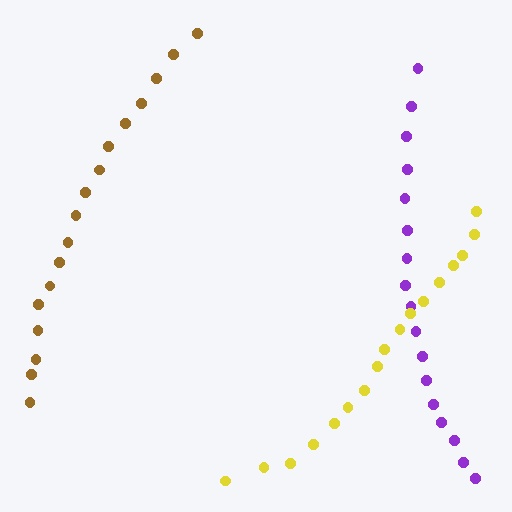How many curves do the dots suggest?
There are 3 distinct paths.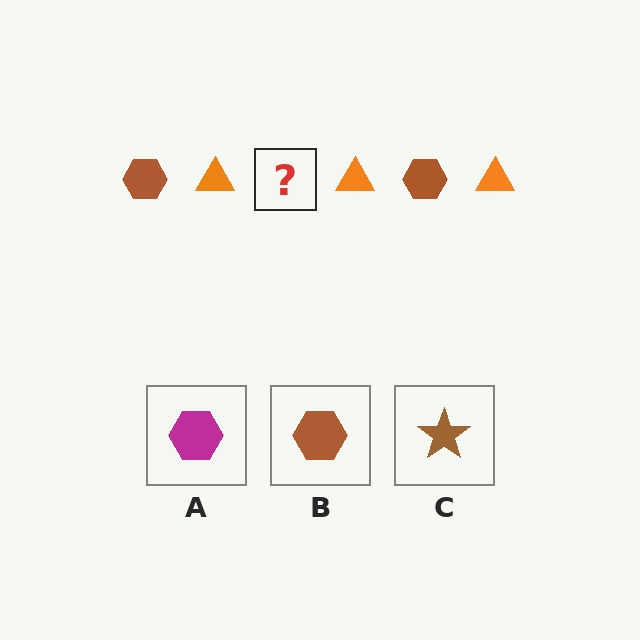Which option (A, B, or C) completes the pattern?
B.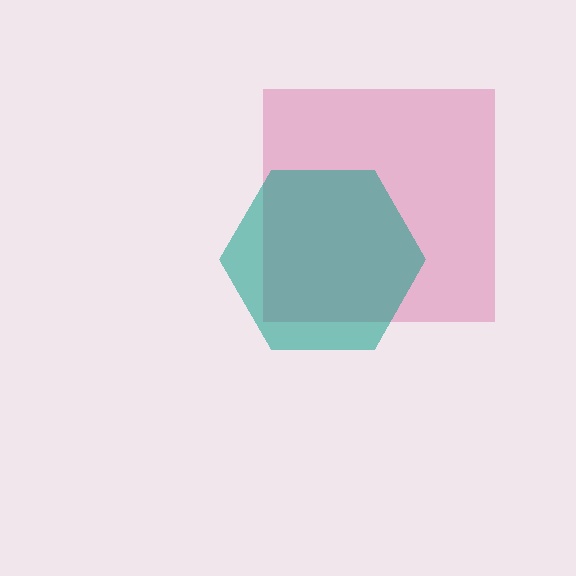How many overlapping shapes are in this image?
There are 2 overlapping shapes in the image.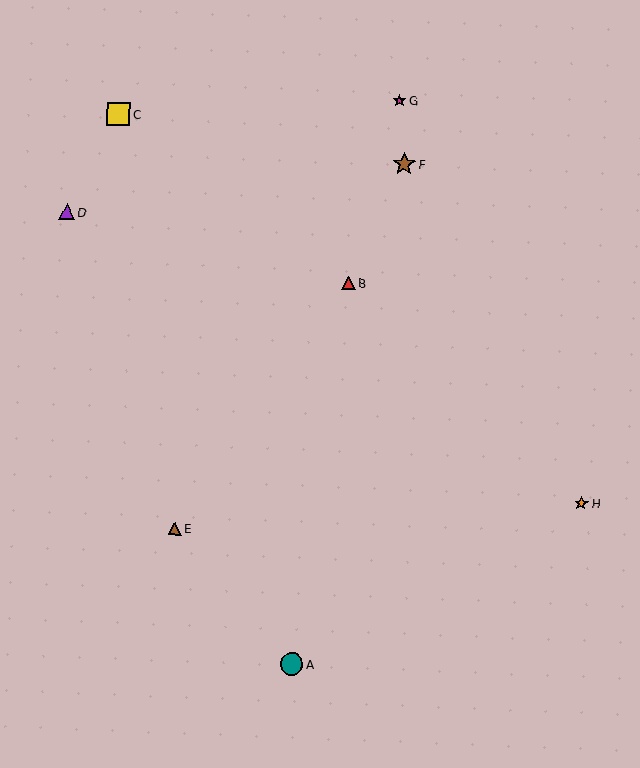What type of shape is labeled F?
Shape F is a brown star.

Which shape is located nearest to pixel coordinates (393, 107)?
The magenta star (labeled G) at (399, 101) is nearest to that location.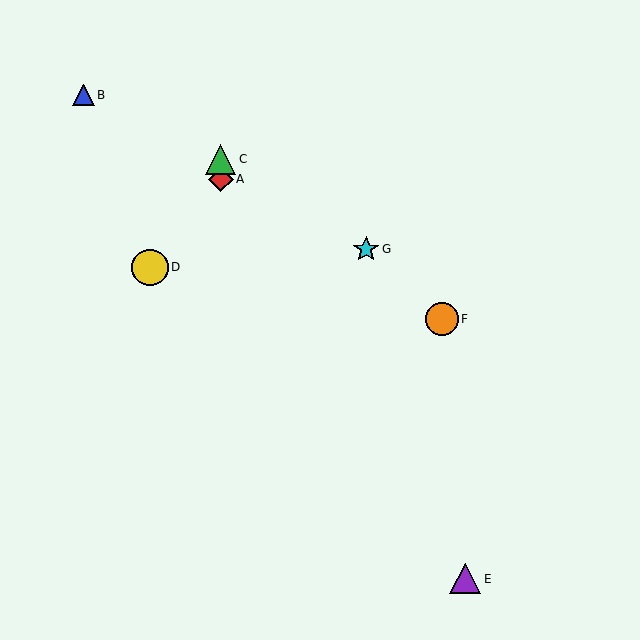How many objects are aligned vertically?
2 objects (A, C) are aligned vertically.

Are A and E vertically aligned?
No, A is at x≈221 and E is at x≈465.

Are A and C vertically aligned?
Yes, both are at x≈221.